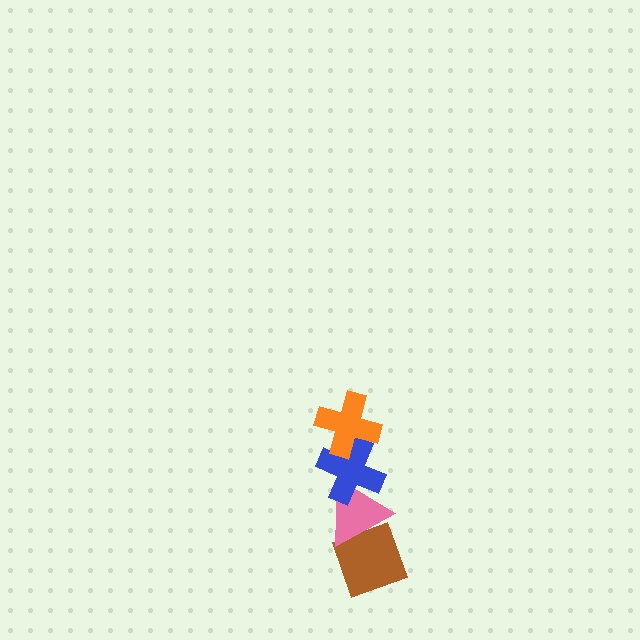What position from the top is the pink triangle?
The pink triangle is 3rd from the top.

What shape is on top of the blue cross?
The orange cross is on top of the blue cross.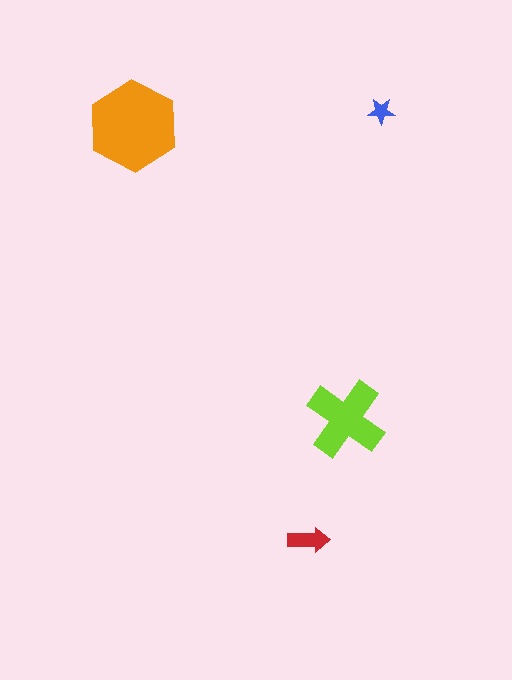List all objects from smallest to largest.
The blue star, the red arrow, the lime cross, the orange hexagon.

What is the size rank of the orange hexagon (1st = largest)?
1st.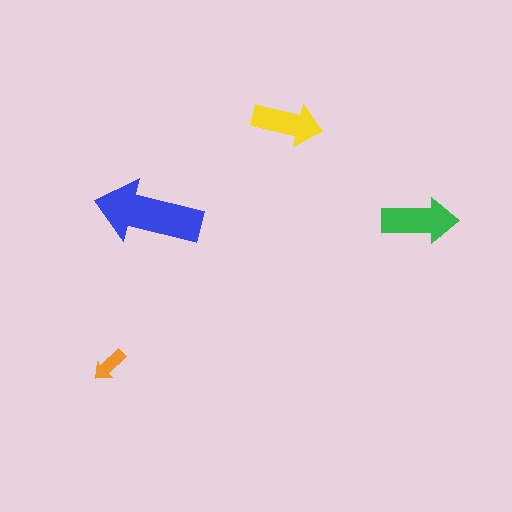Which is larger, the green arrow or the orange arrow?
The green one.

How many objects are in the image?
There are 4 objects in the image.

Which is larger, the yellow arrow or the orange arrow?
The yellow one.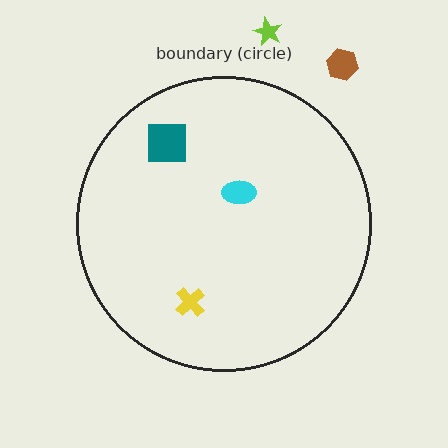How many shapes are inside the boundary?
3 inside, 2 outside.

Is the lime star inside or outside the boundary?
Outside.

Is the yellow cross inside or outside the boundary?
Inside.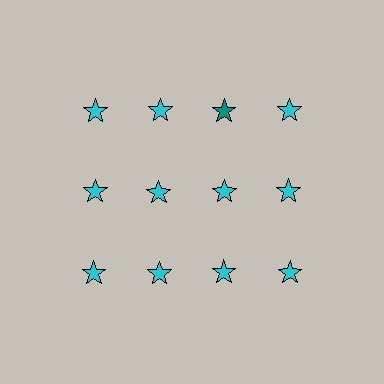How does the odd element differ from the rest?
It has a different color: teal instead of cyan.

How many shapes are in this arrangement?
There are 12 shapes arranged in a grid pattern.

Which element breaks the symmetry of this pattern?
The teal star in the top row, center column breaks the symmetry. All other shapes are cyan stars.